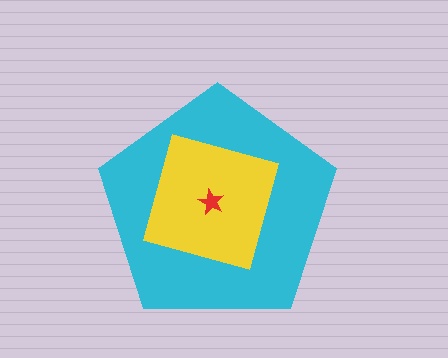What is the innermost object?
The red star.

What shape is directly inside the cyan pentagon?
The yellow square.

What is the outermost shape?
The cyan pentagon.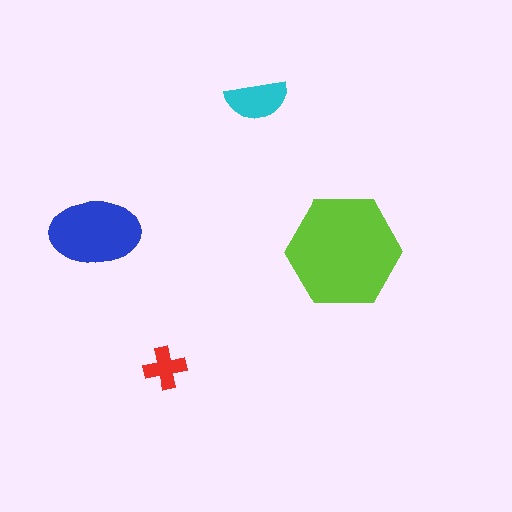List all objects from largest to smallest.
The lime hexagon, the blue ellipse, the cyan semicircle, the red cross.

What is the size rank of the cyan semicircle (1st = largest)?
3rd.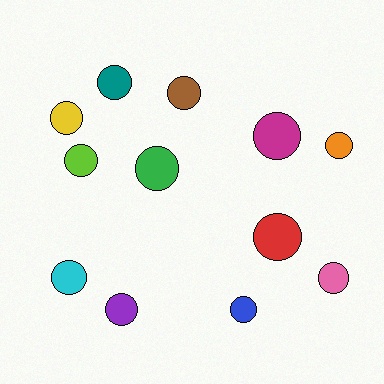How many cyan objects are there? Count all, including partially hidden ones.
There is 1 cyan object.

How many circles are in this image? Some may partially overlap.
There are 12 circles.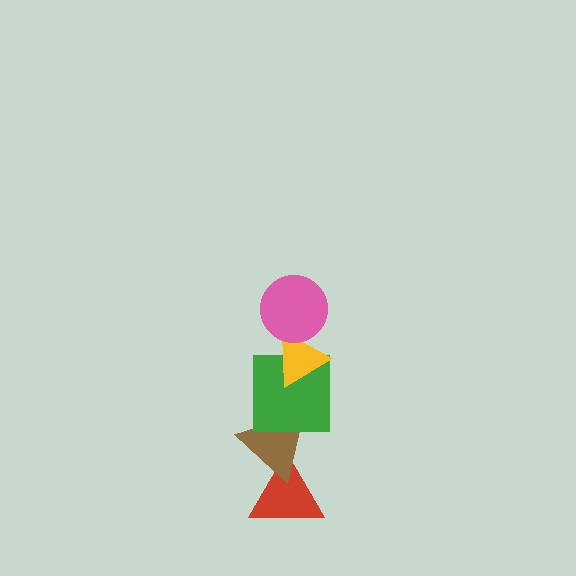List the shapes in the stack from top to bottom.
From top to bottom: the pink circle, the yellow triangle, the green square, the brown triangle, the red triangle.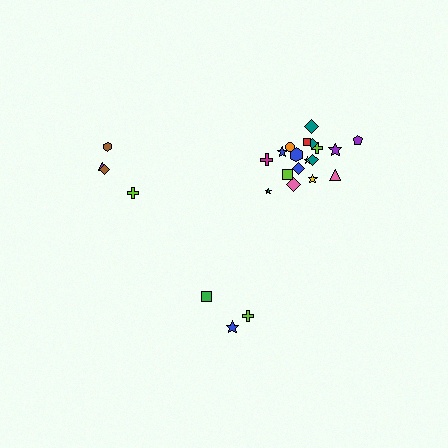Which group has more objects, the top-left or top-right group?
The top-right group.